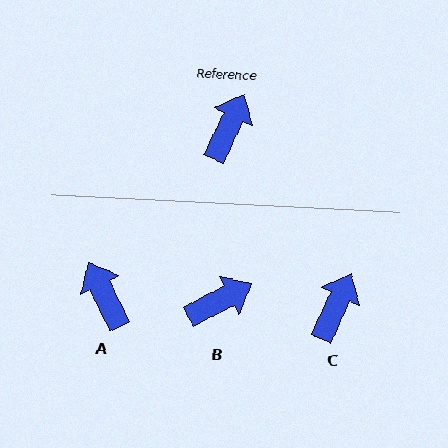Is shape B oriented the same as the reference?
No, it is off by about 37 degrees.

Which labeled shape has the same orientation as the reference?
C.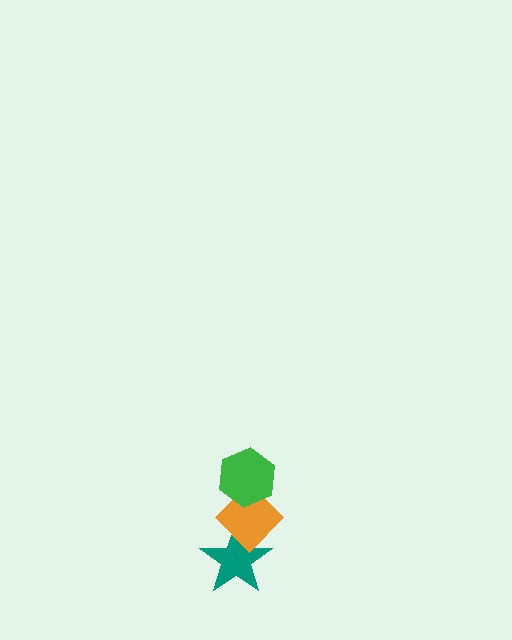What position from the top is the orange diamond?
The orange diamond is 2nd from the top.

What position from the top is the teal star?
The teal star is 3rd from the top.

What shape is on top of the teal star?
The orange diamond is on top of the teal star.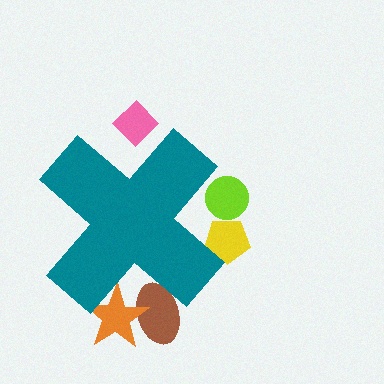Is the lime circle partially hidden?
Yes, the lime circle is partially hidden behind the teal cross.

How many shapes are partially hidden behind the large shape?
5 shapes are partially hidden.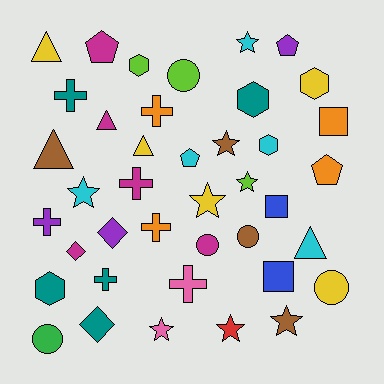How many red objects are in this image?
There is 1 red object.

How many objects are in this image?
There are 40 objects.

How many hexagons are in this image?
There are 5 hexagons.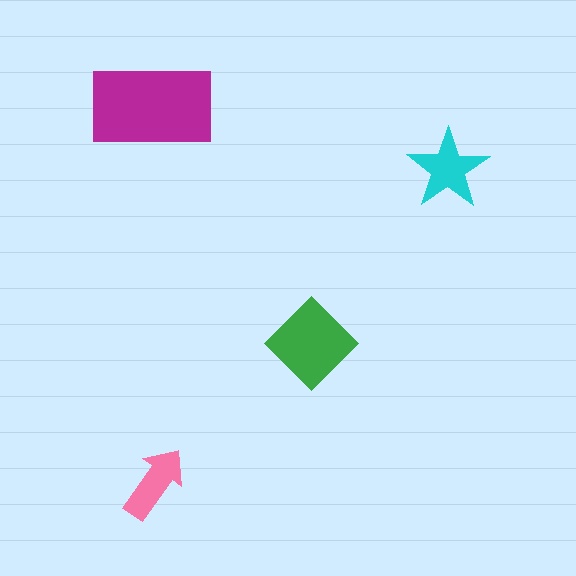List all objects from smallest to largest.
The pink arrow, the cyan star, the green diamond, the magenta rectangle.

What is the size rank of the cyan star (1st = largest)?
3rd.